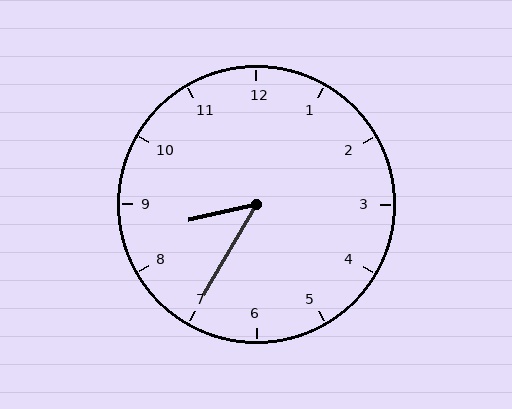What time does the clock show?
8:35.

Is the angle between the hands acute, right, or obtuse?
It is acute.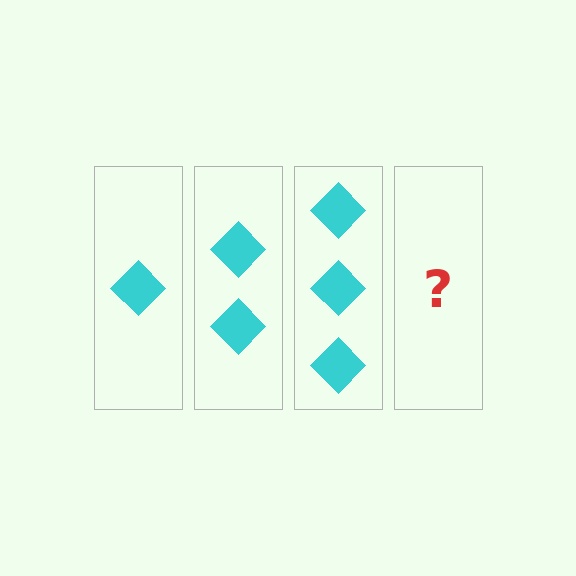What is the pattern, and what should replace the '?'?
The pattern is that each step adds one more diamond. The '?' should be 4 diamonds.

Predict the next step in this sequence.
The next step is 4 diamonds.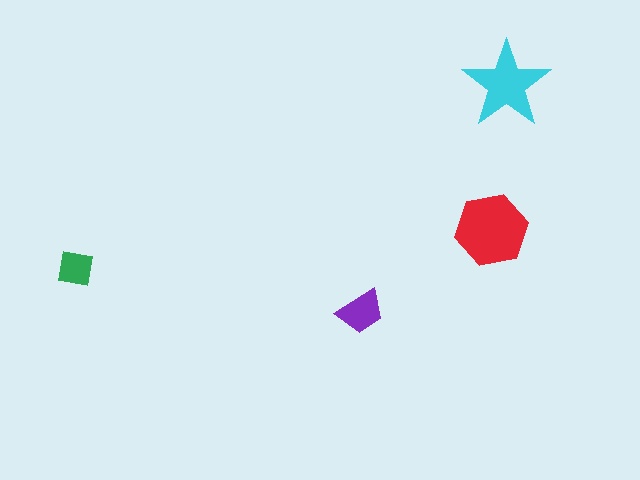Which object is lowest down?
The purple trapezoid is bottommost.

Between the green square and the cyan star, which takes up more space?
The cyan star.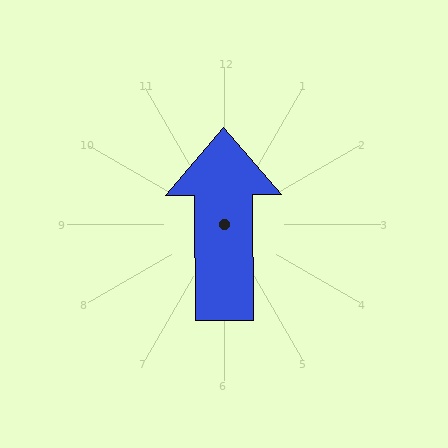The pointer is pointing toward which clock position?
Roughly 12 o'clock.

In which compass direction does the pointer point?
North.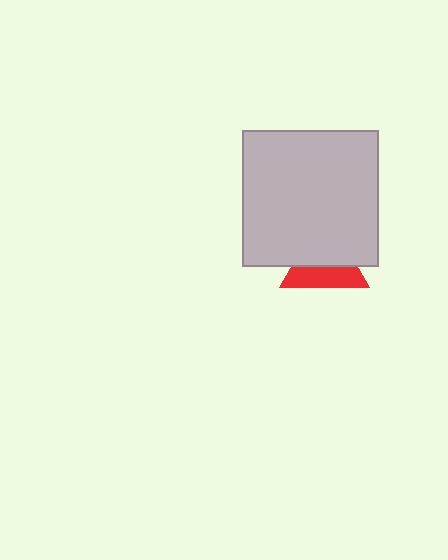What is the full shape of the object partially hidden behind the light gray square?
The partially hidden object is a red triangle.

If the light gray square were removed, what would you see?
You would see the complete red triangle.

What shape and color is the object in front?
The object in front is a light gray square.